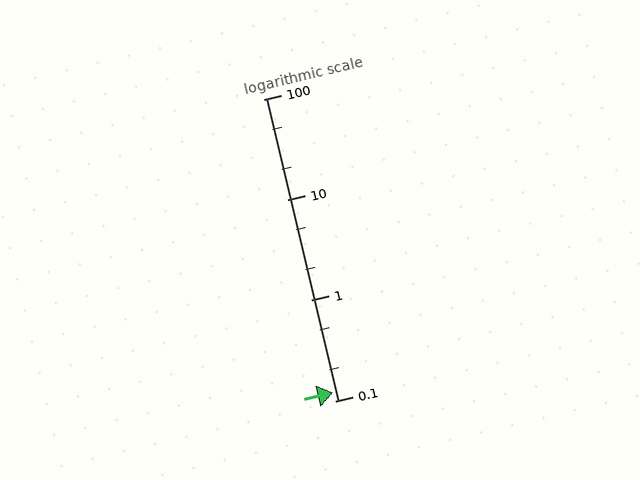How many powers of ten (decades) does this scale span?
The scale spans 3 decades, from 0.1 to 100.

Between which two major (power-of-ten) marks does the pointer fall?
The pointer is between 0.1 and 1.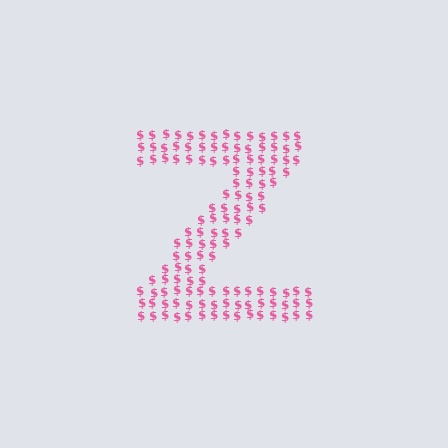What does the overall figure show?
The overall figure shows the letter Z.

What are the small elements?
The small elements are dollar signs.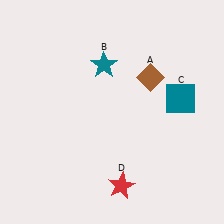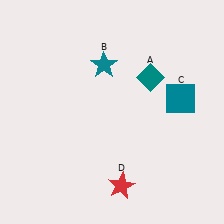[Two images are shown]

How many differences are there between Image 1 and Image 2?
There is 1 difference between the two images.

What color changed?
The diamond (A) changed from brown in Image 1 to teal in Image 2.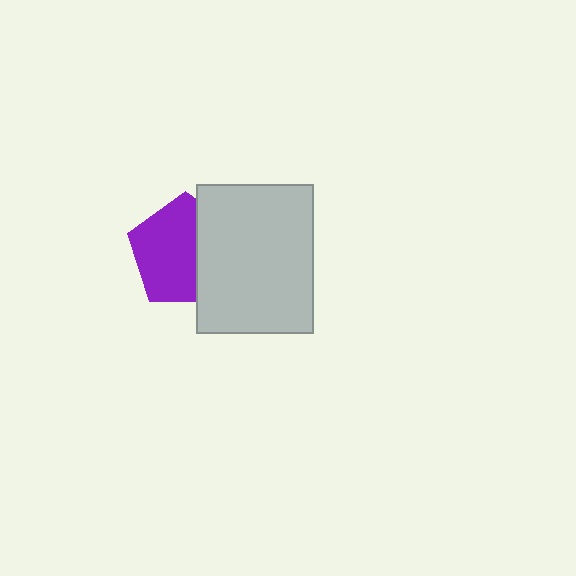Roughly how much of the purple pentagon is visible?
About half of it is visible (roughly 62%).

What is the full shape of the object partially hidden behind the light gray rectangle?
The partially hidden object is a purple pentagon.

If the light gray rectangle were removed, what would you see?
You would see the complete purple pentagon.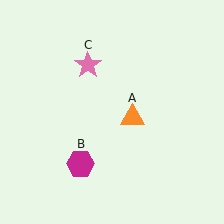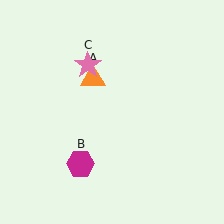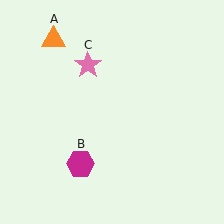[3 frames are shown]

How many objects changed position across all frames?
1 object changed position: orange triangle (object A).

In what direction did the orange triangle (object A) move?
The orange triangle (object A) moved up and to the left.